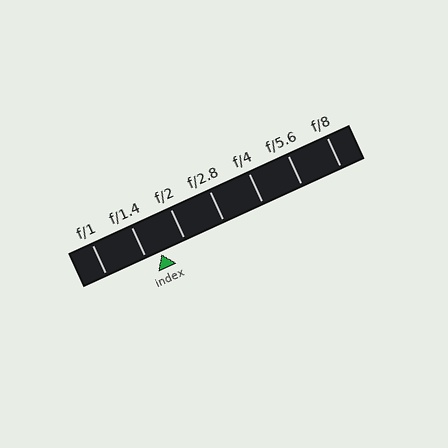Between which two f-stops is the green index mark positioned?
The index mark is between f/1.4 and f/2.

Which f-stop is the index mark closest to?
The index mark is closest to f/1.4.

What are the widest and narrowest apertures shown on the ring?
The widest aperture shown is f/1 and the narrowest is f/8.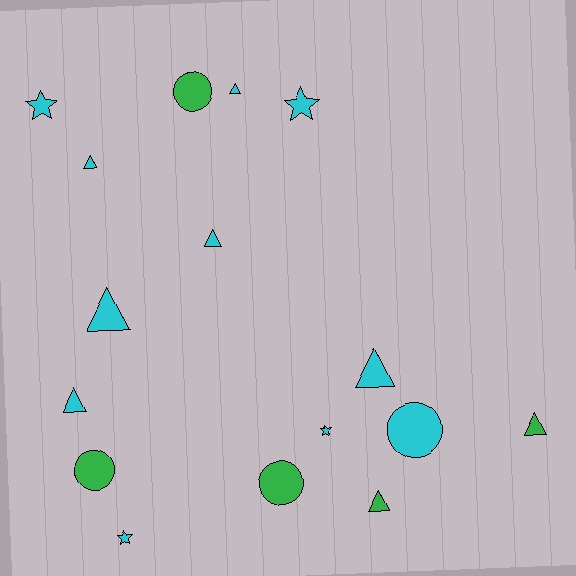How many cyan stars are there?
There are 4 cyan stars.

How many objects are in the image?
There are 16 objects.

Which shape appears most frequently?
Triangle, with 8 objects.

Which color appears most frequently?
Cyan, with 11 objects.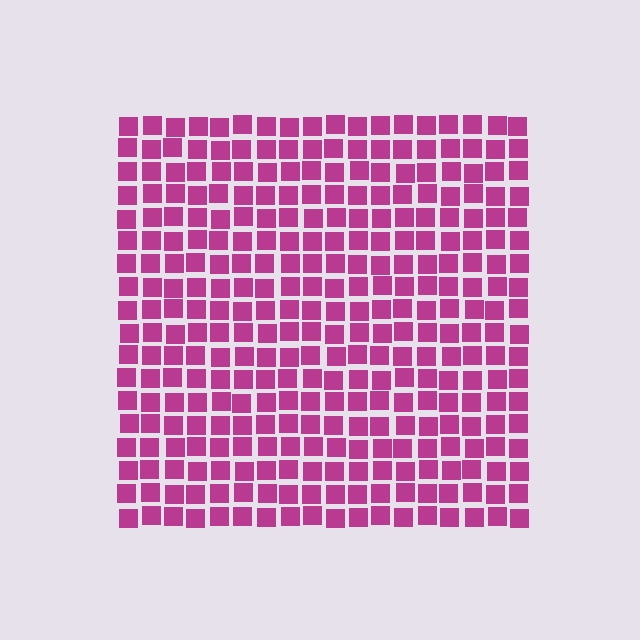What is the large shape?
The large shape is a square.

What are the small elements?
The small elements are squares.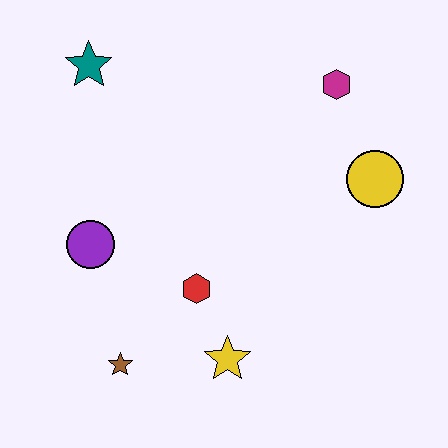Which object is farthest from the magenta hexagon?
The brown star is farthest from the magenta hexagon.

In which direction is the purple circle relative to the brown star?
The purple circle is above the brown star.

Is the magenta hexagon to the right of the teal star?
Yes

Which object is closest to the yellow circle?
The magenta hexagon is closest to the yellow circle.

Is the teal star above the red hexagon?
Yes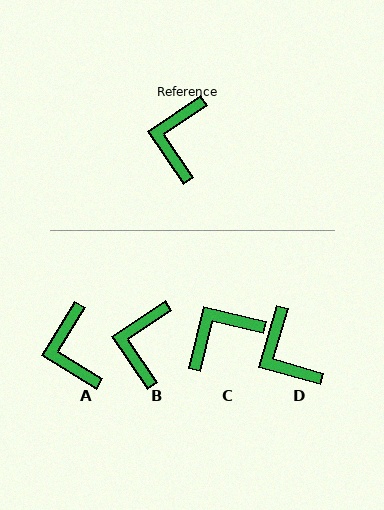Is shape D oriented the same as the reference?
No, it is off by about 40 degrees.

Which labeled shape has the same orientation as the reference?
B.